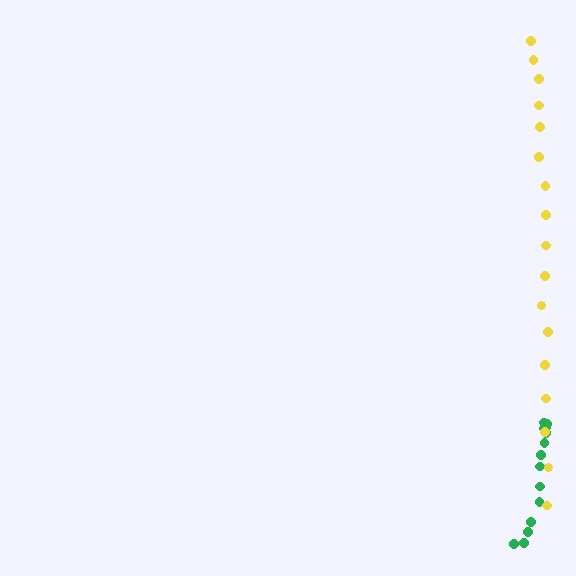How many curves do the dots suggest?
There are 2 distinct paths.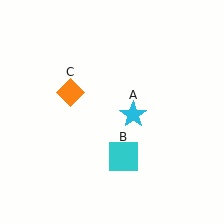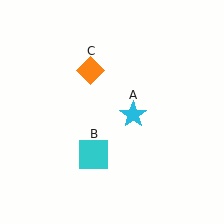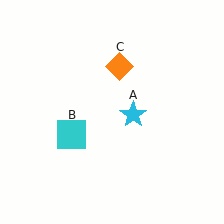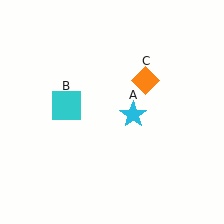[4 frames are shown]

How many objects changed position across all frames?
2 objects changed position: cyan square (object B), orange diamond (object C).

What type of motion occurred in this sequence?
The cyan square (object B), orange diamond (object C) rotated clockwise around the center of the scene.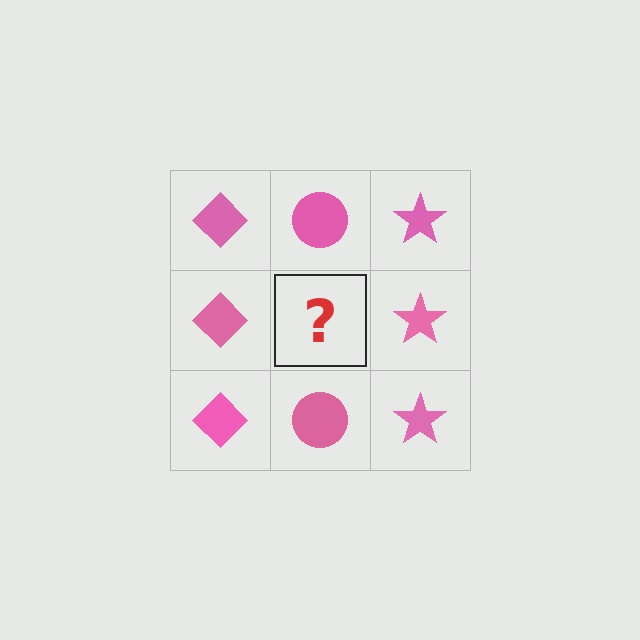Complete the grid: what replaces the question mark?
The question mark should be replaced with a pink circle.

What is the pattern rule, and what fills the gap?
The rule is that each column has a consistent shape. The gap should be filled with a pink circle.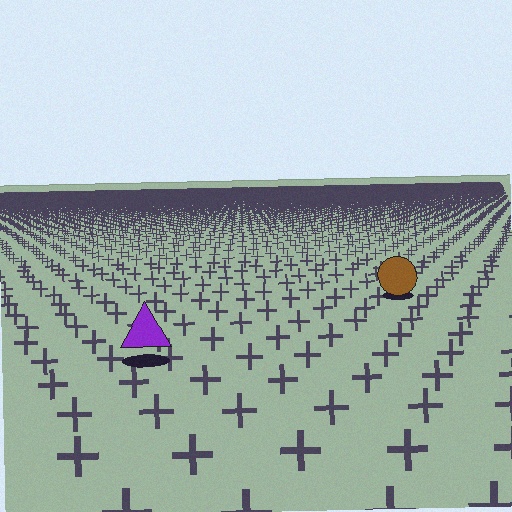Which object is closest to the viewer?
The purple triangle is closest. The texture marks near it are larger and more spread out.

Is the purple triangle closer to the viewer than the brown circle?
Yes. The purple triangle is closer — you can tell from the texture gradient: the ground texture is coarser near it.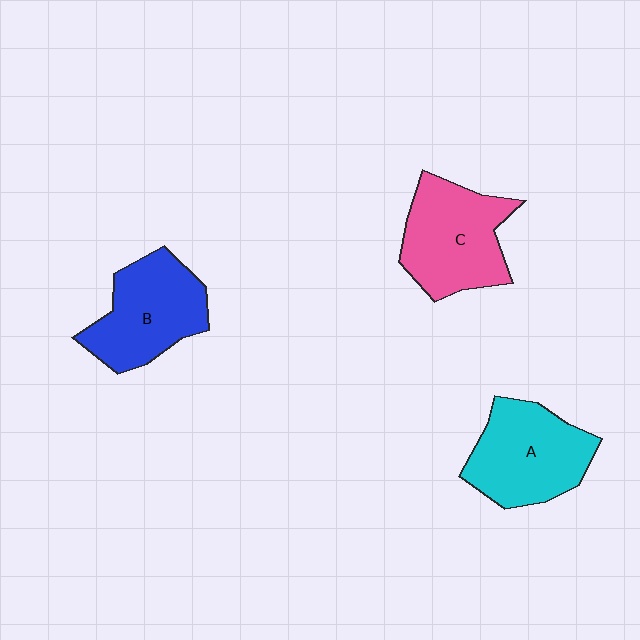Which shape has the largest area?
Shape C (pink).